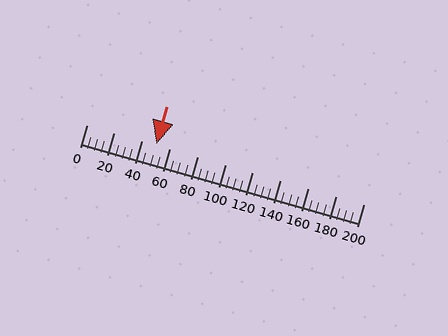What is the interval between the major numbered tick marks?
The major tick marks are spaced 20 units apart.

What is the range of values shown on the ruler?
The ruler shows values from 0 to 200.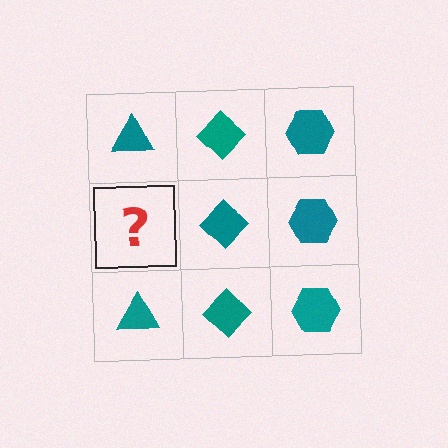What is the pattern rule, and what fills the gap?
The rule is that each column has a consistent shape. The gap should be filled with a teal triangle.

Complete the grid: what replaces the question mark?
The question mark should be replaced with a teal triangle.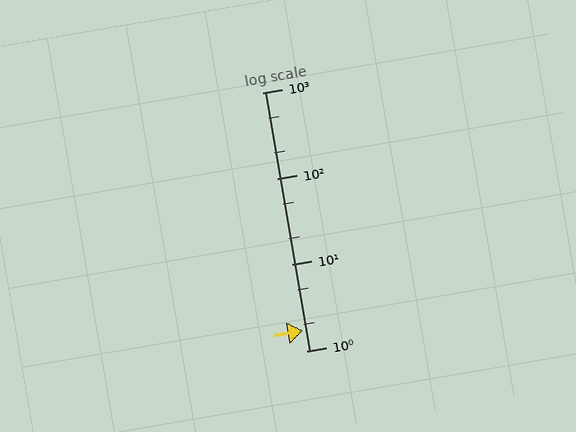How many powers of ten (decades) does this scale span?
The scale spans 3 decades, from 1 to 1000.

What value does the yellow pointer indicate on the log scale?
The pointer indicates approximately 1.7.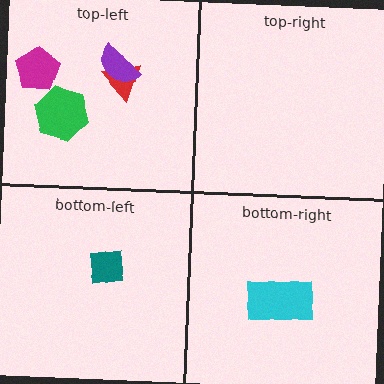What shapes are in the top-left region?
The red triangle, the green hexagon, the purple semicircle, the magenta pentagon.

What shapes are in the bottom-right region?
The cyan rectangle.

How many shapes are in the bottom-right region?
1.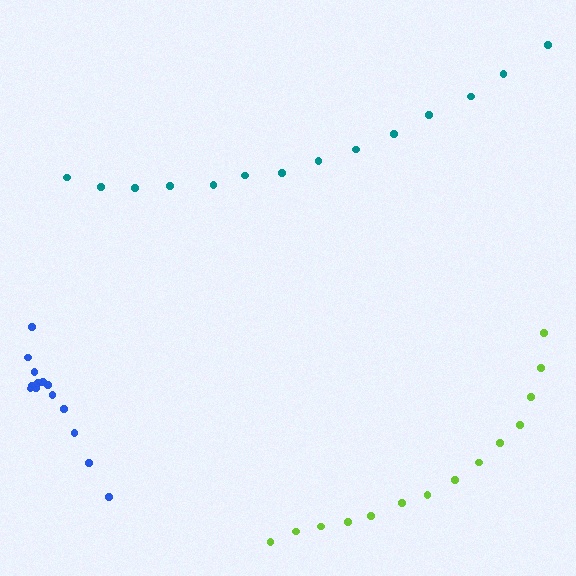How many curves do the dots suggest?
There are 3 distinct paths.